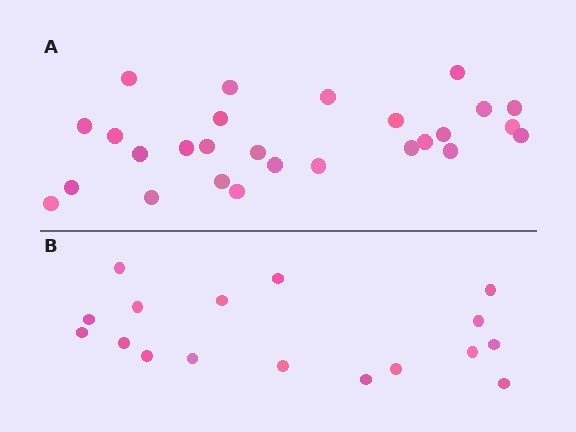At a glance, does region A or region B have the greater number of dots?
Region A (the top region) has more dots.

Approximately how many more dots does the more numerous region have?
Region A has roughly 10 or so more dots than region B.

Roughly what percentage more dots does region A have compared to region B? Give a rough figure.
About 60% more.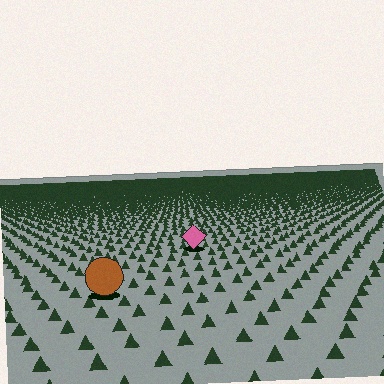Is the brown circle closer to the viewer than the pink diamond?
Yes. The brown circle is closer — you can tell from the texture gradient: the ground texture is coarser near it.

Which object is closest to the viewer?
The brown circle is closest. The texture marks near it are larger and more spread out.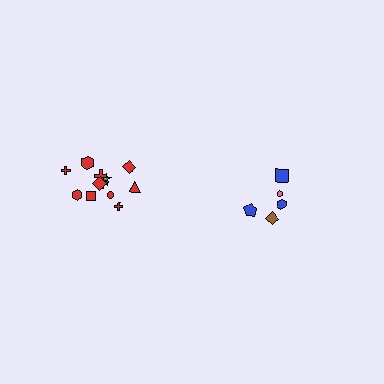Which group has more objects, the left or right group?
The left group.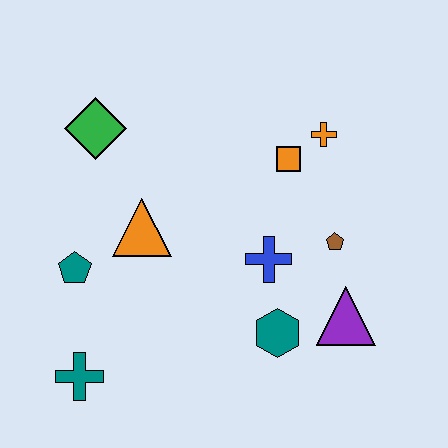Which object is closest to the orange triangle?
The teal pentagon is closest to the orange triangle.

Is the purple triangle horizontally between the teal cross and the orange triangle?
No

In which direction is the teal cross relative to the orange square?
The teal cross is below the orange square.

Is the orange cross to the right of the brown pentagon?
No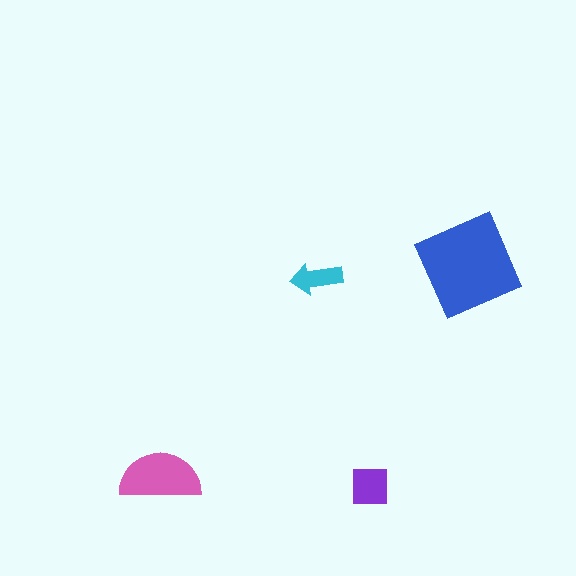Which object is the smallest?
The cyan arrow.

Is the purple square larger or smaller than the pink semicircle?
Smaller.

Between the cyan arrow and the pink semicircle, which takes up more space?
The pink semicircle.